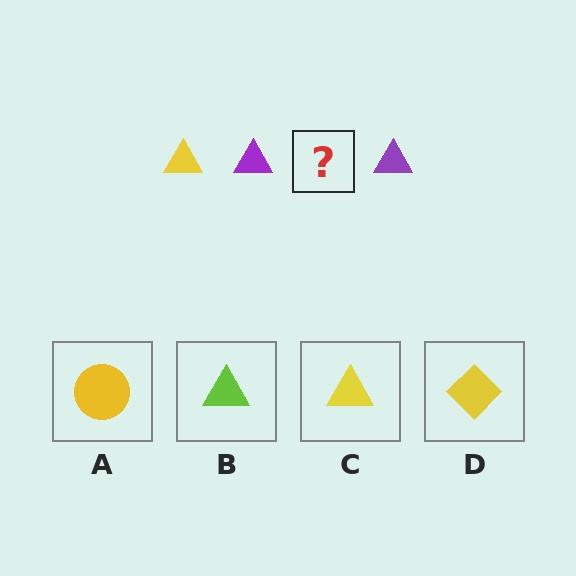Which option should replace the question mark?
Option C.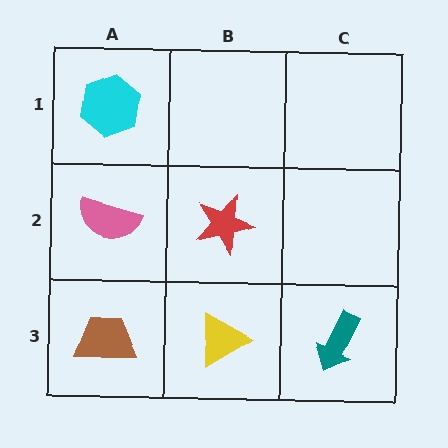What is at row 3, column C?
A teal arrow.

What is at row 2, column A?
A pink semicircle.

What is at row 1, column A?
A cyan hexagon.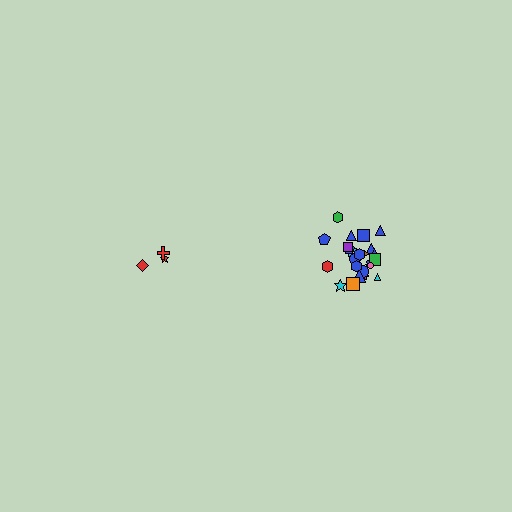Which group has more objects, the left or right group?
The right group.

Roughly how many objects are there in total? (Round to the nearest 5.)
Roughly 30 objects in total.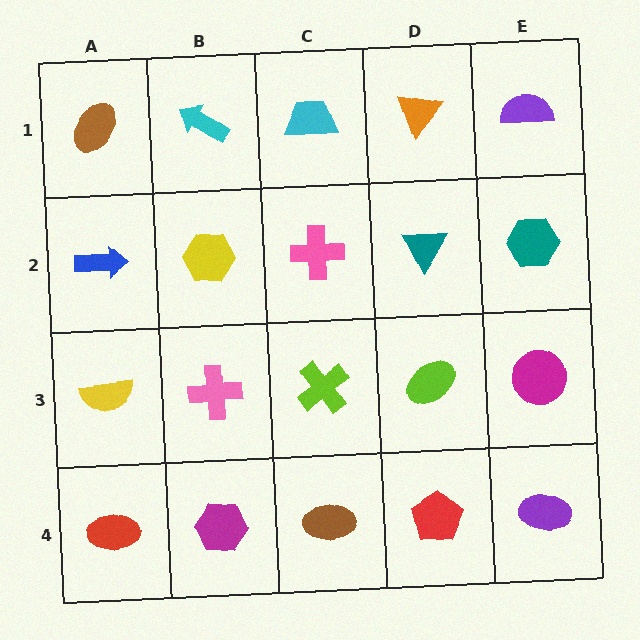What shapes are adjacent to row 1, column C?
A pink cross (row 2, column C), a cyan arrow (row 1, column B), an orange triangle (row 1, column D).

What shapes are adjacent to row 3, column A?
A blue arrow (row 2, column A), a red ellipse (row 4, column A), a pink cross (row 3, column B).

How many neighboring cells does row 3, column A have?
3.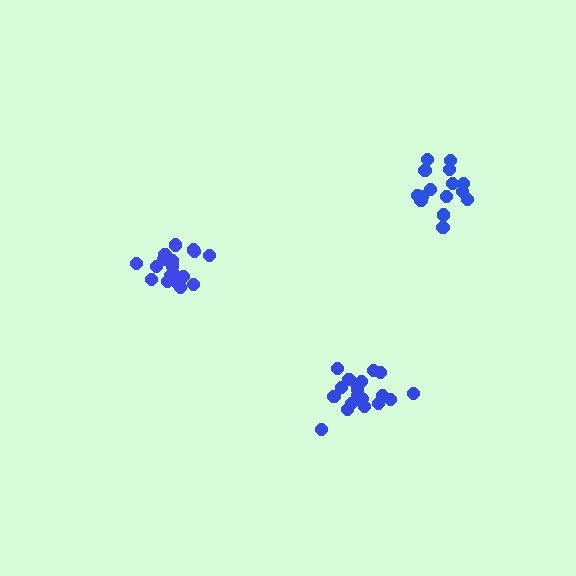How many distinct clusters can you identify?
There are 3 distinct clusters.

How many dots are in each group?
Group 1: 15 dots, Group 2: 19 dots, Group 3: 18 dots (52 total).